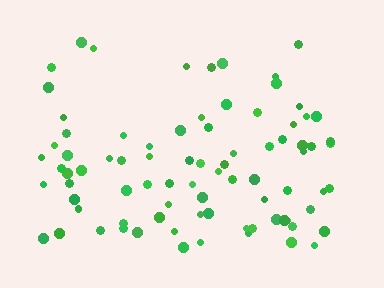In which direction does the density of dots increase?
From top to bottom, with the bottom side densest.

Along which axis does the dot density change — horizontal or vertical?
Vertical.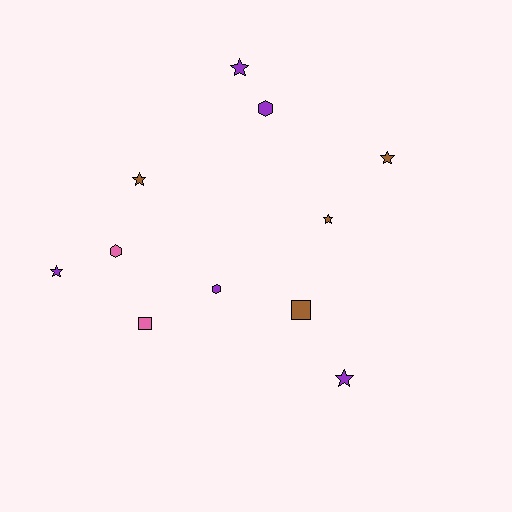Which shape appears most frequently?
Star, with 6 objects.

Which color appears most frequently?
Purple, with 5 objects.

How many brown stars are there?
There are 3 brown stars.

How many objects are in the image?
There are 11 objects.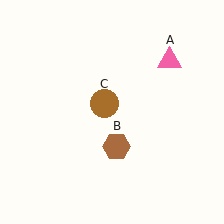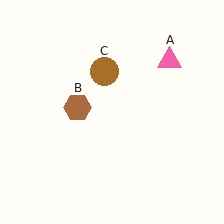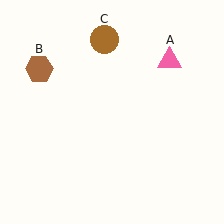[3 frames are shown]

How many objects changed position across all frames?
2 objects changed position: brown hexagon (object B), brown circle (object C).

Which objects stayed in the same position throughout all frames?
Pink triangle (object A) remained stationary.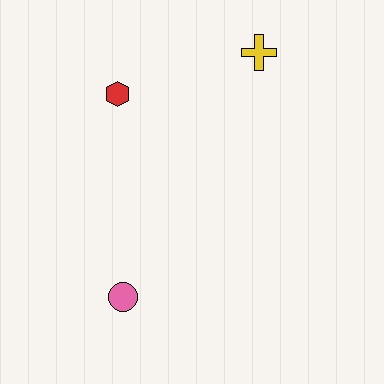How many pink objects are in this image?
There is 1 pink object.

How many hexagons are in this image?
There is 1 hexagon.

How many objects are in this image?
There are 3 objects.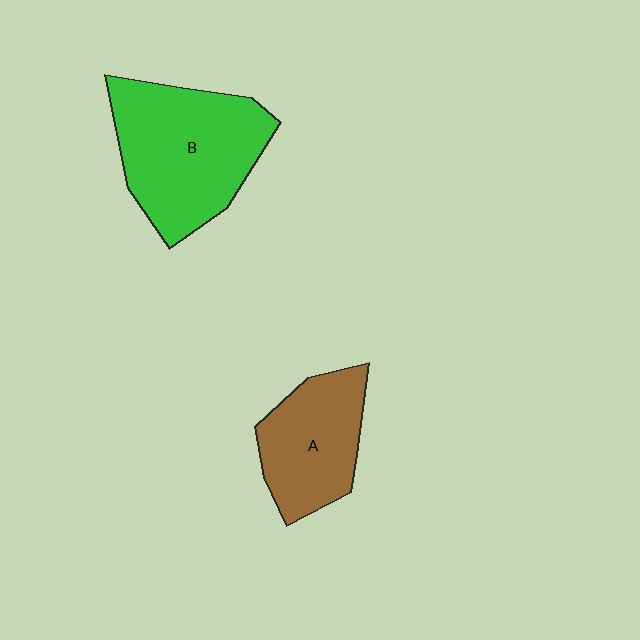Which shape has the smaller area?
Shape A (brown).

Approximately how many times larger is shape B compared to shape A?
Approximately 1.5 times.